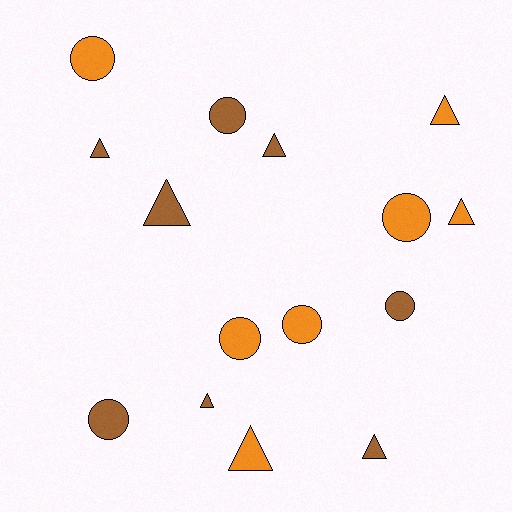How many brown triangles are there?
There are 5 brown triangles.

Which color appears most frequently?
Brown, with 8 objects.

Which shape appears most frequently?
Triangle, with 8 objects.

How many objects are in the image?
There are 15 objects.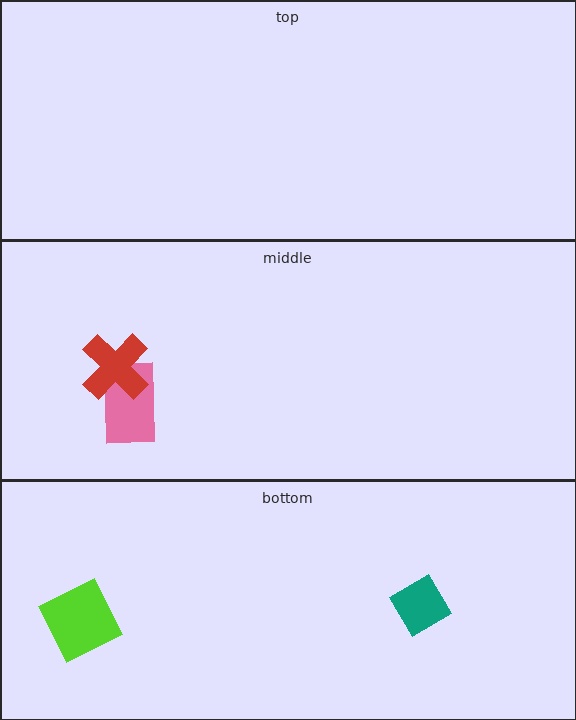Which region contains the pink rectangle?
The middle region.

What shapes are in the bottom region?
The lime square, the teal diamond.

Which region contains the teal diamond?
The bottom region.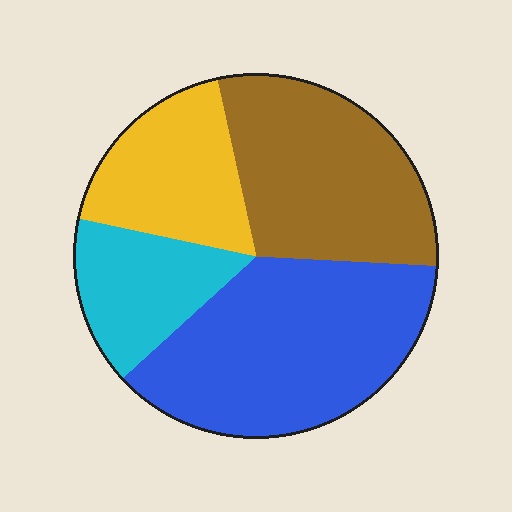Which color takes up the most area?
Blue, at roughly 35%.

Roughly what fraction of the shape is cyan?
Cyan takes up about one sixth (1/6) of the shape.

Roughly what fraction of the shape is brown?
Brown covers around 30% of the shape.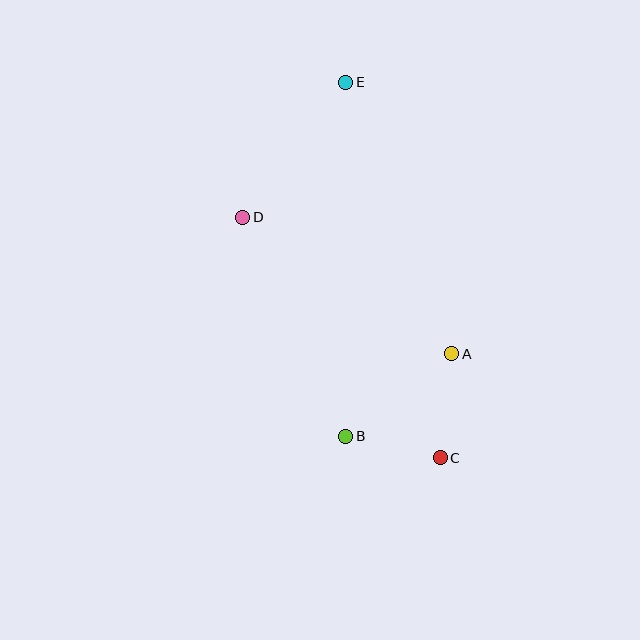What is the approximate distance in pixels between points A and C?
The distance between A and C is approximately 105 pixels.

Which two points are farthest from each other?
Points C and E are farthest from each other.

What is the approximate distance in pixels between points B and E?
The distance between B and E is approximately 354 pixels.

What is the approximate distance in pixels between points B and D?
The distance between B and D is approximately 242 pixels.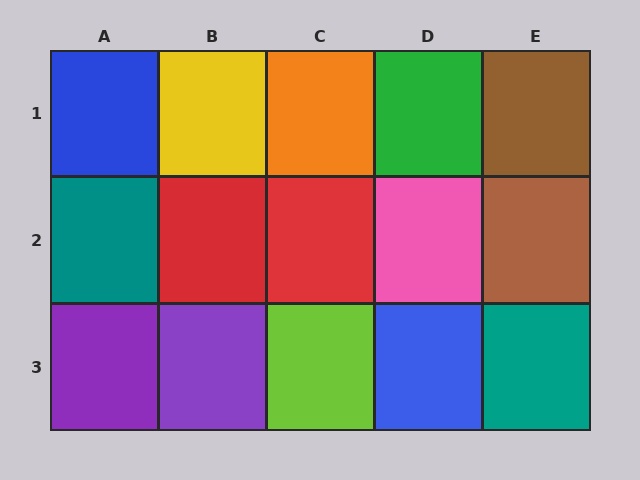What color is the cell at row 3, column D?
Blue.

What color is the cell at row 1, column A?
Blue.